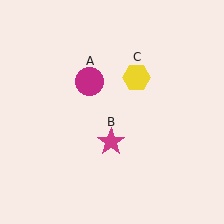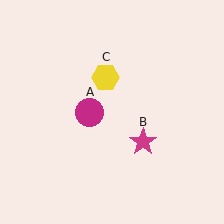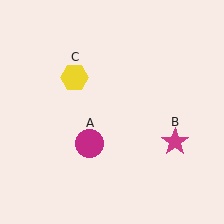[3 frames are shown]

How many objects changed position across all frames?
3 objects changed position: magenta circle (object A), magenta star (object B), yellow hexagon (object C).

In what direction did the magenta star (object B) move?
The magenta star (object B) moved right.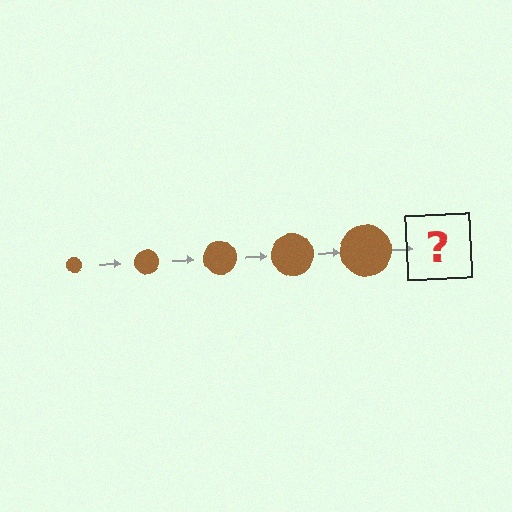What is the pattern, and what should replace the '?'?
The pattern is that the circle gets progressively larger each step. The '?' should be a brown circle, larger than the previous one.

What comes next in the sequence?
The next element should be a brown circle, larger than the previous one.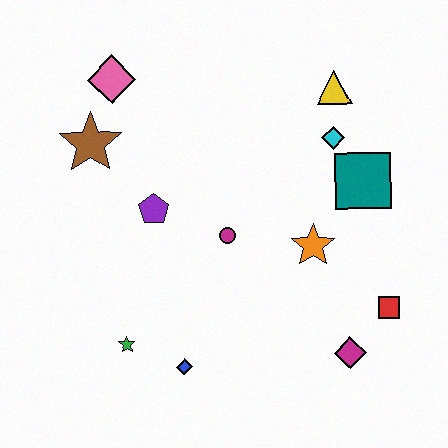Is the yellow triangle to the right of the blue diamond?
Yes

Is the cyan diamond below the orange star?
No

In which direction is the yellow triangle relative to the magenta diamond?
The yellow triangle is above the magenta diamond.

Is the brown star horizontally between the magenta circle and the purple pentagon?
No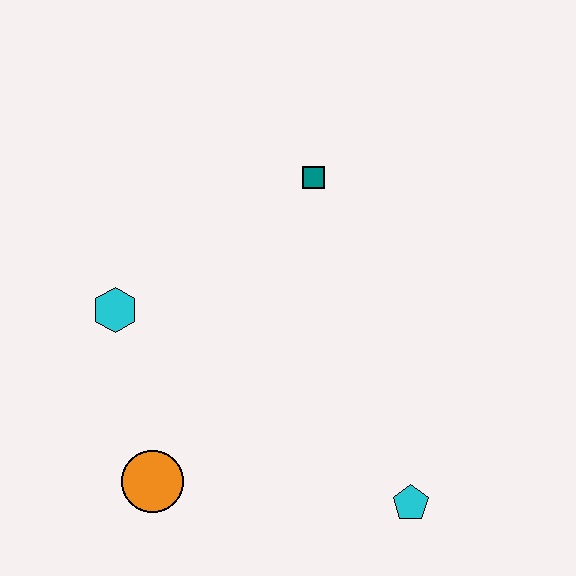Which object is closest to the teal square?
The cyan hexagon is closest to the teal square.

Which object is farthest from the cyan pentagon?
The cyan hexagon is farthest from the cyan pentagon.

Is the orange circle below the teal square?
Yes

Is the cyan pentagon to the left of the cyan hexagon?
No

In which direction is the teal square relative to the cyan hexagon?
The teal square is to the right of the cyan hexagon.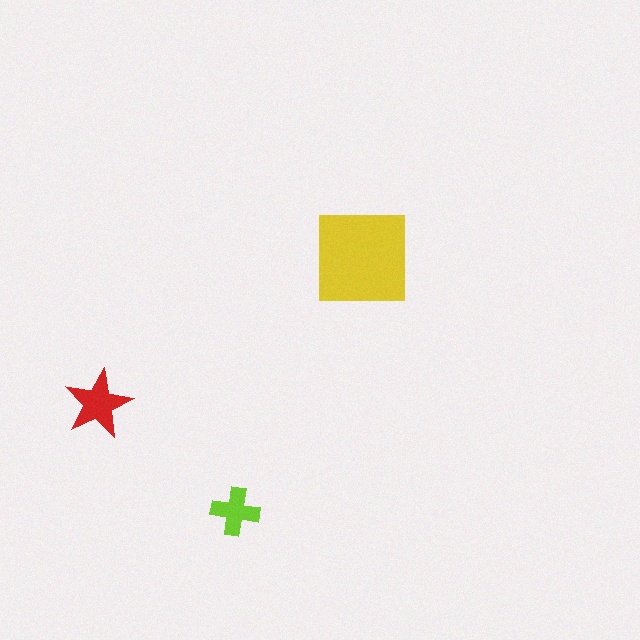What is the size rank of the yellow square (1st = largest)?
1st.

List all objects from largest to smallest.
The yellow square, the red star, the lime cross.